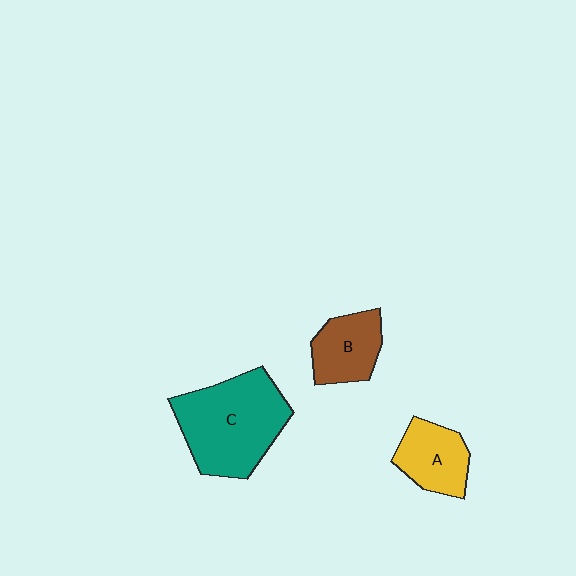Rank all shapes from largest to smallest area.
From largest to smallest: C (teal), A (yellow), B (brown).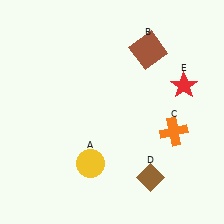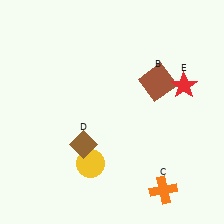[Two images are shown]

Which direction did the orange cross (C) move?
The orange cross (C) moved down.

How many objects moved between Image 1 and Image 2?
3 objects moved between the two images.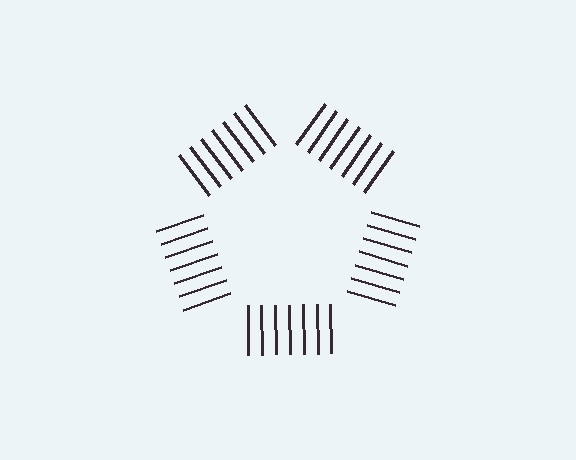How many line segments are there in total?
35 — 7 along each of the 5 edges.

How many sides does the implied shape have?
5 sides — the line-ends trace a pentagon.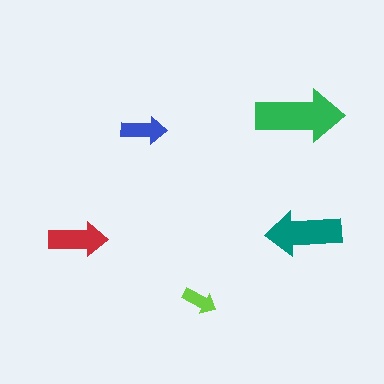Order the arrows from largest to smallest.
the green one, the teal one, the red one, the blue one, the lime one.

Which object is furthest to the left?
The red arrow is leftmost.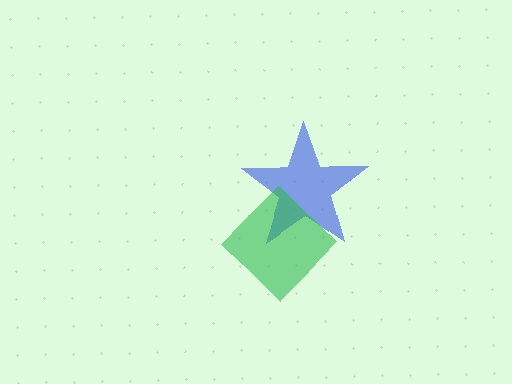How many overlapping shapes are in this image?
There are 2 overlapping shapes in the image.